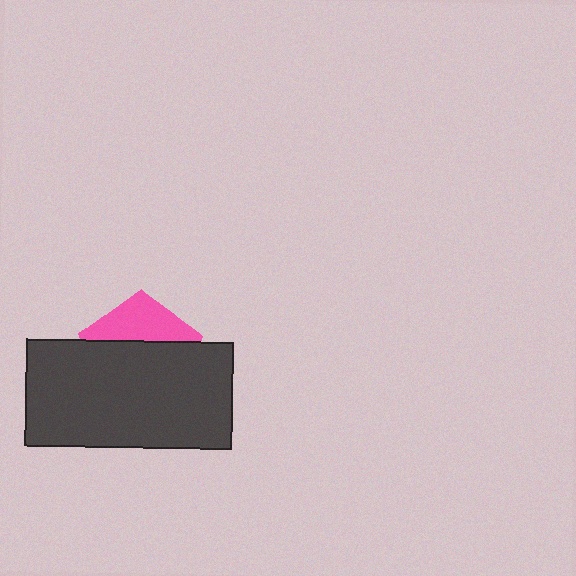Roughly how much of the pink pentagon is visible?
A small part of it is visible (roughly 35%).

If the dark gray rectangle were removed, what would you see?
You would see the complete pink pentagon.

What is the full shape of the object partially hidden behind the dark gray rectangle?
The partially hidden object is a pink pentagon.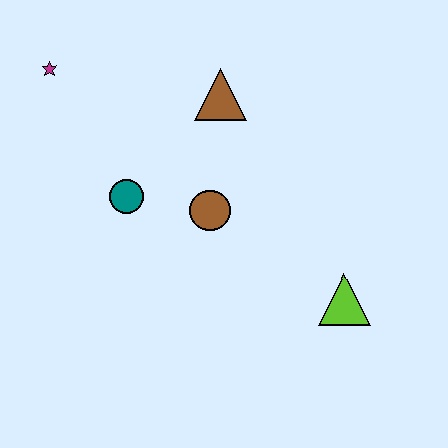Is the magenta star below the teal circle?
No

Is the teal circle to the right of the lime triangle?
No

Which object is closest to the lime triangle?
The brown circle is closest to the lime triangle.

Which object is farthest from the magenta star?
The lime triangle is farthest from the magenta star.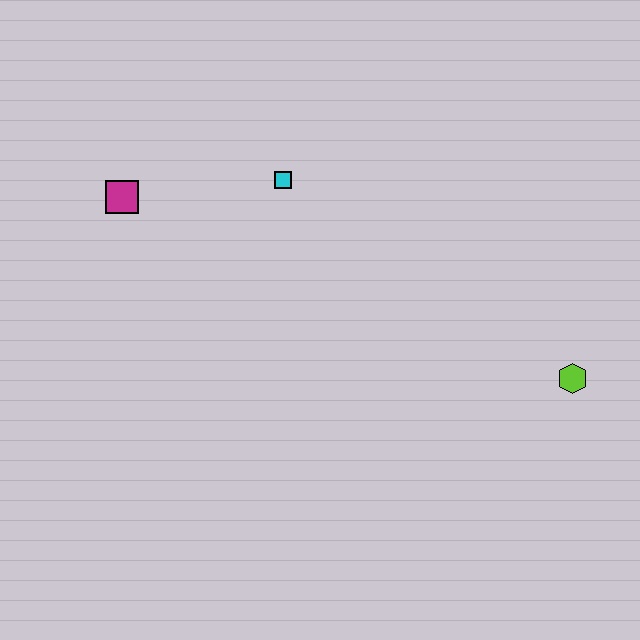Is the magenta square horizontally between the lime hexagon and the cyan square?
No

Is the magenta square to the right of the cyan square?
No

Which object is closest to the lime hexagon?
The cyan square is closest to the lime hexagon.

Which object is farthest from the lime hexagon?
The magenta square is farthest from the lime hexagon.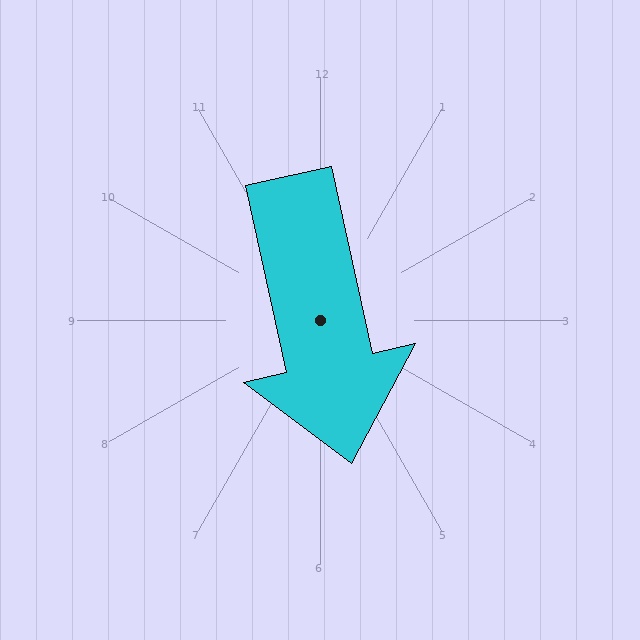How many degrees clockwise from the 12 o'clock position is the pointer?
Approximately 168 degrees.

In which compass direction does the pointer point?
South.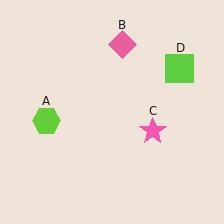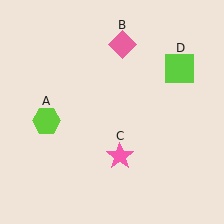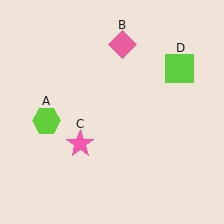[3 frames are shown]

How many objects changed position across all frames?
1 object changed position: pink star (object C).